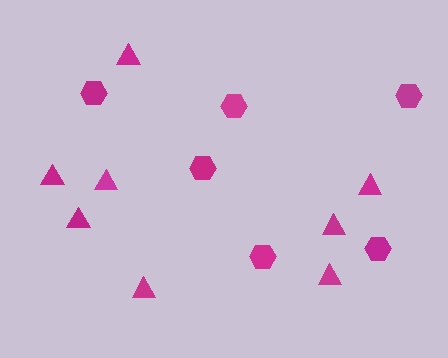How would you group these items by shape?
There are 2 groups: one group of triangles (8) and one group of hexagons (6).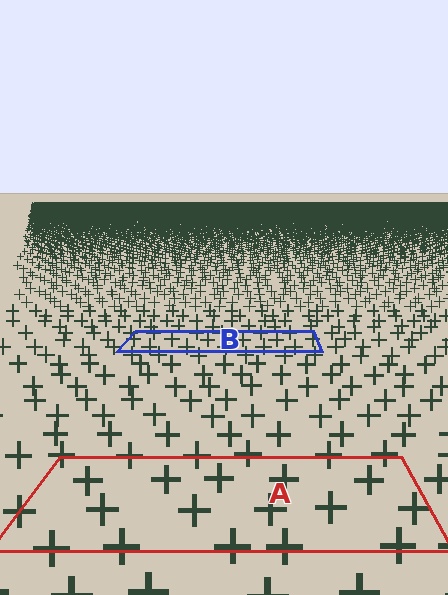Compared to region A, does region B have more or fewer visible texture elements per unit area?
Region B has more texture elements per unit area — they are packed more densely because it is farther away.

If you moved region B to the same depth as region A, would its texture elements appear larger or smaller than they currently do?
They would appear larger. At a closer depth, the same texture elements are projected at a bigger on-screen size.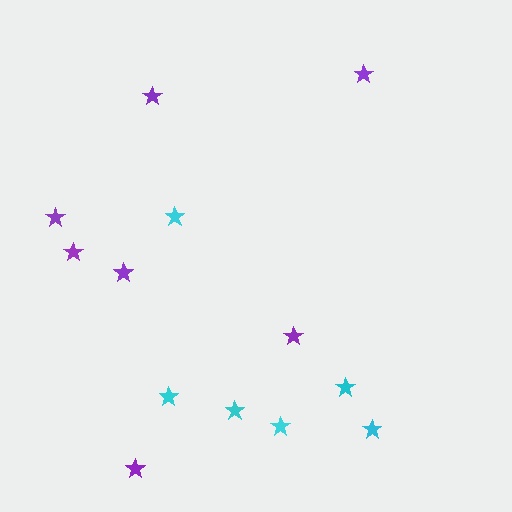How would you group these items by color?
There are 2 groups: one group of cyan stars (6) and one group of purple stars (7).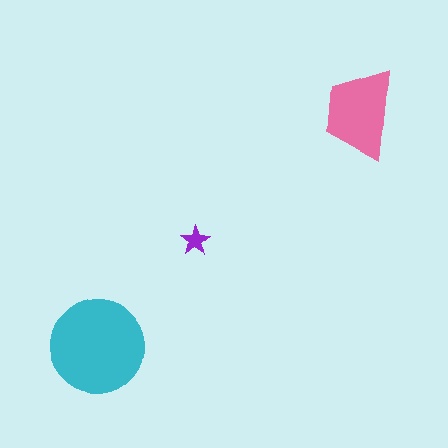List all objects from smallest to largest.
The purple star, the pink trapezoid, the cyan circle.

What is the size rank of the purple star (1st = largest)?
3rd.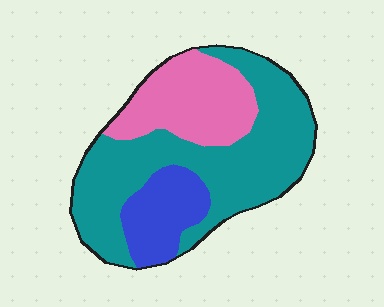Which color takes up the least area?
Blue, at roughly 15%.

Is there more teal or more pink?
Teal.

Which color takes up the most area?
Teal, at roughly 55%.